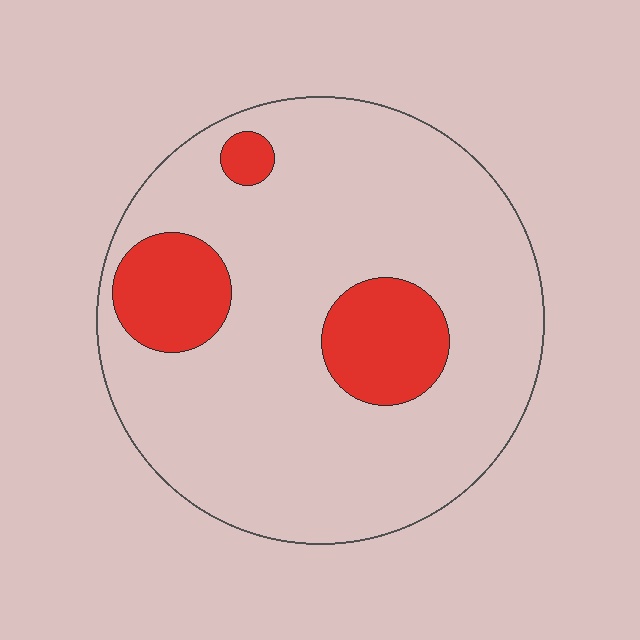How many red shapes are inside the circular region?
3.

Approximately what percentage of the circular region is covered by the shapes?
Approximately 15%.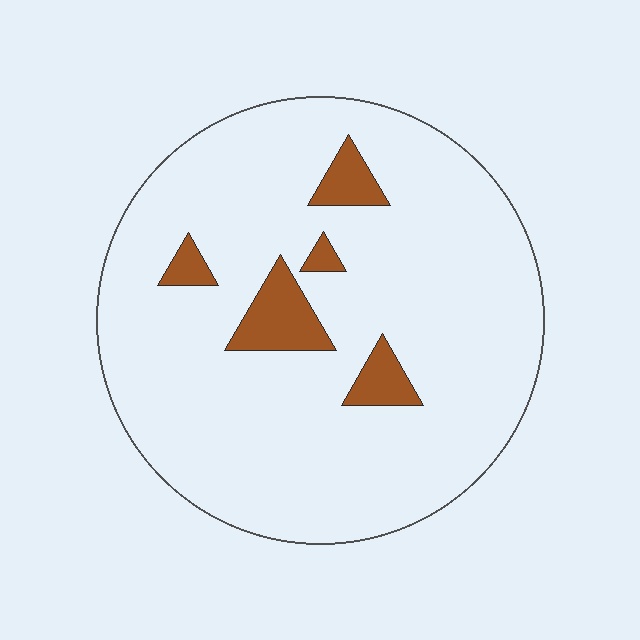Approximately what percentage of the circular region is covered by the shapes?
Approximately 10%.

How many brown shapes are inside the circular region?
5.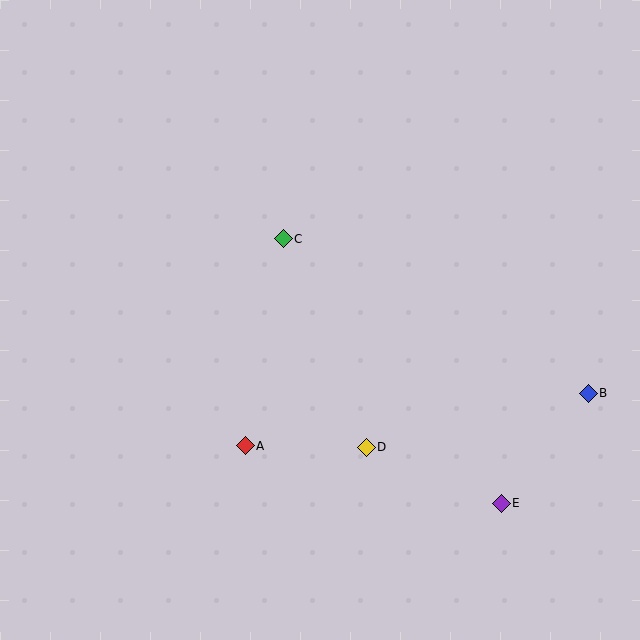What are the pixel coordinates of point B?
Point B is at (588, 393).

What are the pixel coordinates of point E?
Point E is at (501, 503).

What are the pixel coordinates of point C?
Point C is at (283, 239).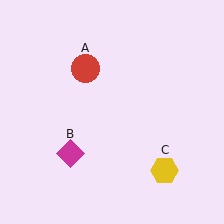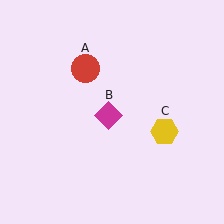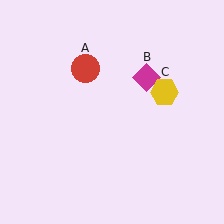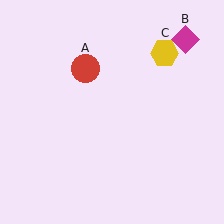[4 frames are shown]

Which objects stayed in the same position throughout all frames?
Red circle (object A) remained stationary.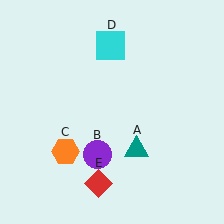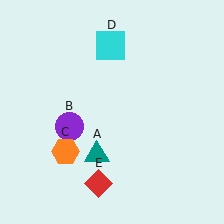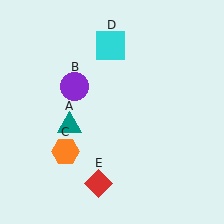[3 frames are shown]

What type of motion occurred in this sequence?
The teal triangle (object A), purple circle (object B) rotated clockwise around the center of the scene.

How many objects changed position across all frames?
2 objects changed position: teal triangle (object A), purple circle (object B).